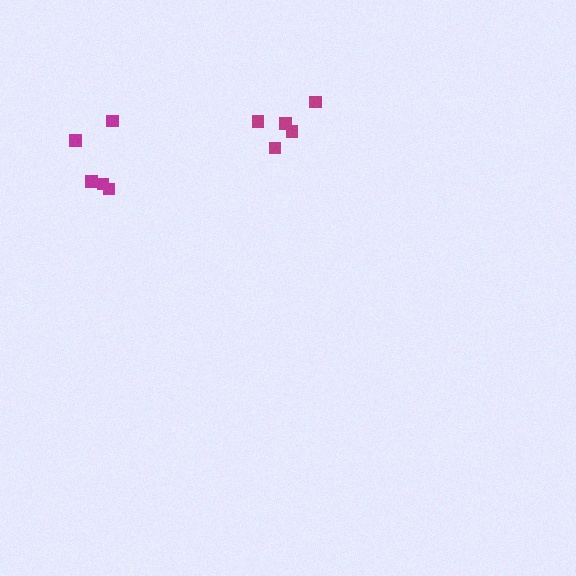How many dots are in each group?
Group 1: 5 dots, Group 2: 5 dots (10 total).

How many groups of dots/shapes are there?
There are 2 groups.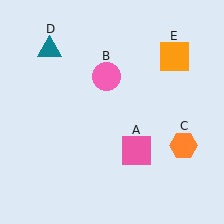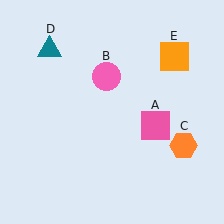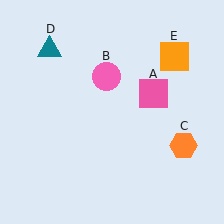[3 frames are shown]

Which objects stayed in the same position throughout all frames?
Pink circle (object B) and orange hexagon (object C) and teal triangle (object D) and orange square (object E) remained stationary.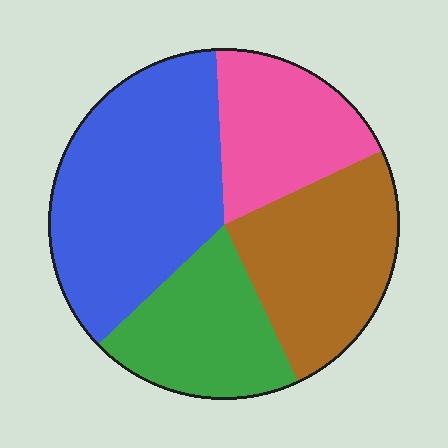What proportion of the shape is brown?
Brown covers around 25% of the shape.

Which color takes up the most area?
Blue, at roughly 35%.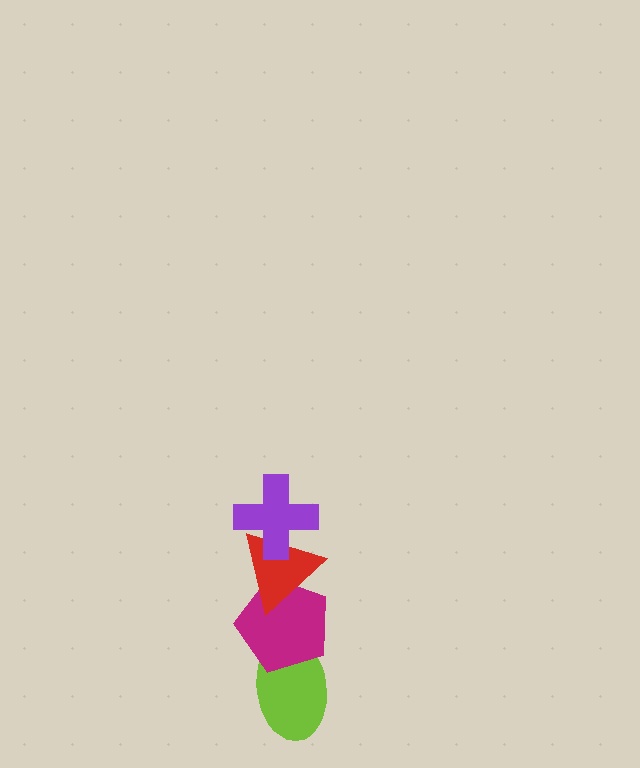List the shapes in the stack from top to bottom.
From top to bottom: the purple cross, the red triangle, the magenta pentagon, the lime ellipse.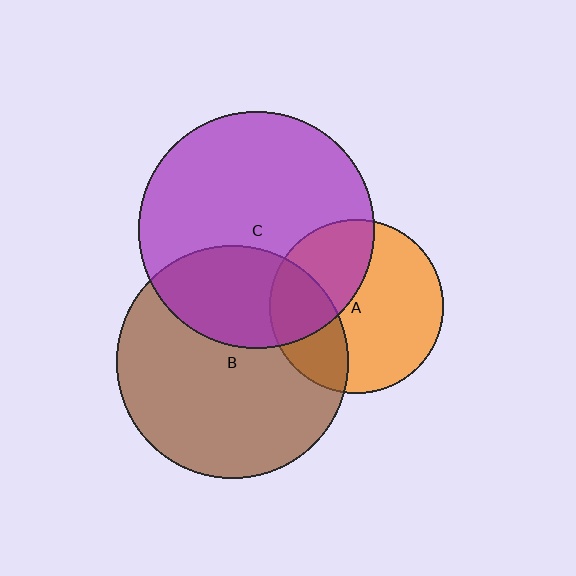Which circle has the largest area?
Circle C (purple).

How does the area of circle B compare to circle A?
Approximately 1.8 times.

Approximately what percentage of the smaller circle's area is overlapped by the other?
Approximately 30%.